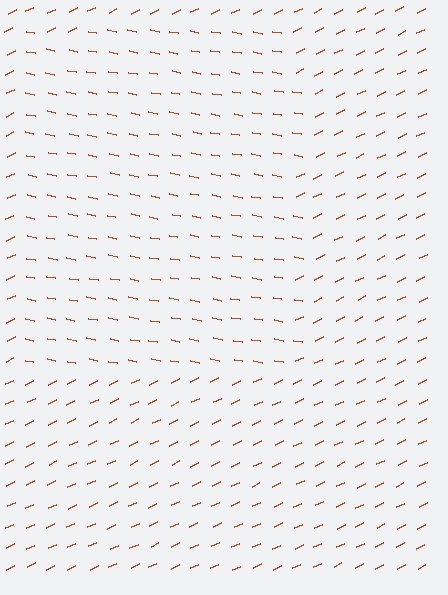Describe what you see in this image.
The image is filled with small brown line segments. A rectangle region in the image has lines oriented differently from the surrounding lines, creating a visible texture boundary.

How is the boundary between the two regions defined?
The boundary is defined purely by a change in line orientation (approximately 35 degrees difference). All lines are the same color and thickness.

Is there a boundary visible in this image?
Yes, there is a texture boundary formed by a change in line orientation.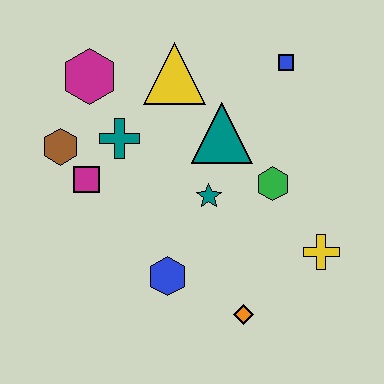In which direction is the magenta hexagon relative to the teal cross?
The magenta hexagon is above the teal cross.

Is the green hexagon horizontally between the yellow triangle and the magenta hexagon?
No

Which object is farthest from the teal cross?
The yellow cross is farthest from the teal cross.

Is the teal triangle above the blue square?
No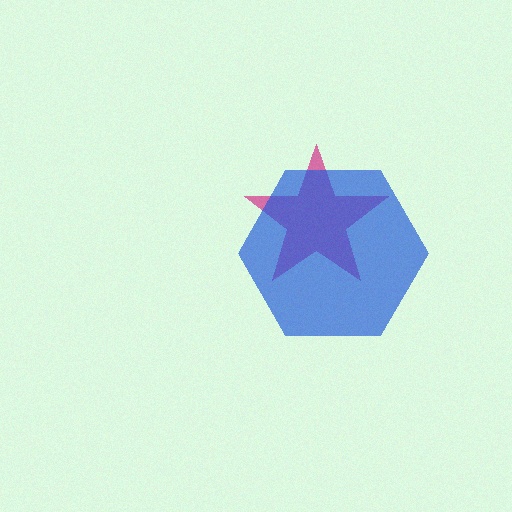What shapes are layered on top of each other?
The layered shapes are: a magenta star, a blue hexagon.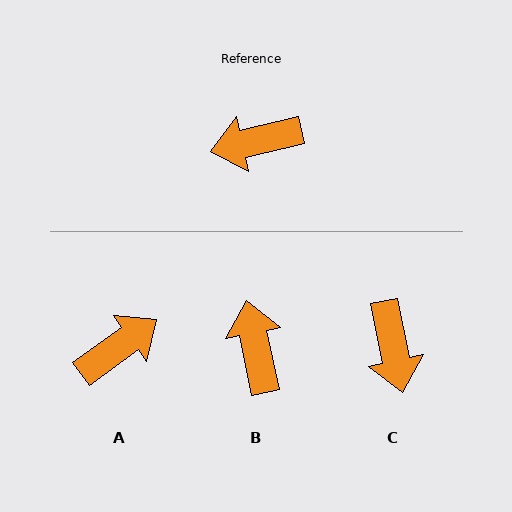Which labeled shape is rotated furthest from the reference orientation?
A, about 157 degrees away.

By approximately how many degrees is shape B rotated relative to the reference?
Approximately 91 degrees clockwise.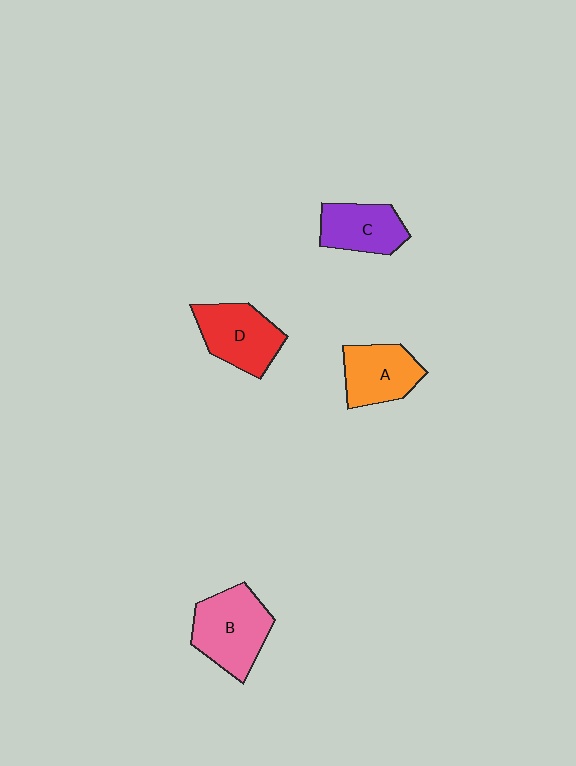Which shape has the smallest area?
Shape C (purple).